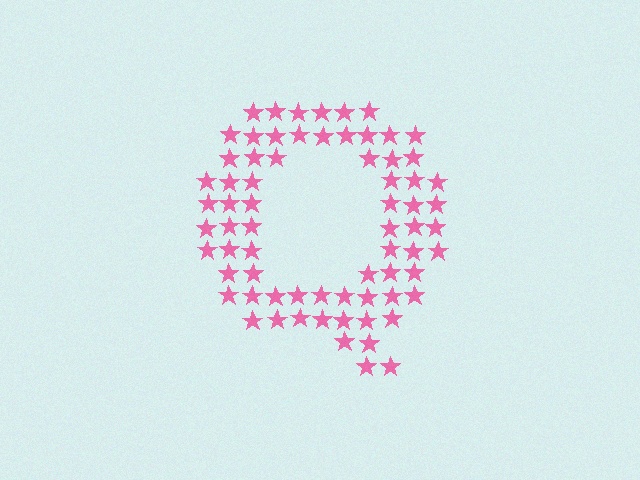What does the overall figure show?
The overall figure shows the letter Q.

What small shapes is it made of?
It is made of small stars.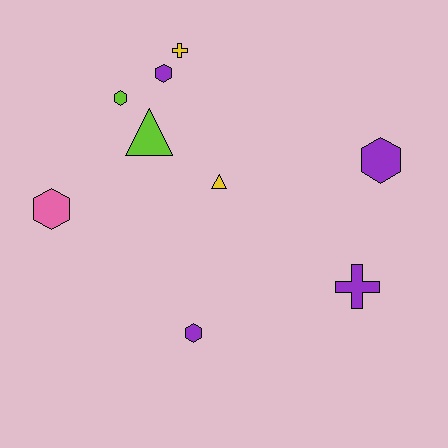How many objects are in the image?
There are 9 objects.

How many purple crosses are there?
There is 1 purple cross.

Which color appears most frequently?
Purple, with 4 objects.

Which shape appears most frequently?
Hexagon, with 5 objects.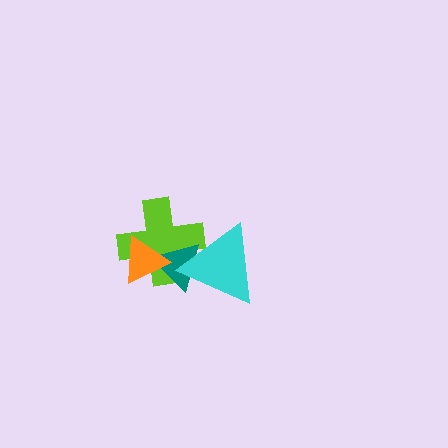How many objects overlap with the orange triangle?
2 objects overlap with the orange triangle.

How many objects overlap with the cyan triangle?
2 objects overlap with the cyan triangle.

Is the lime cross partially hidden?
Yes, it is partially covered by another shape.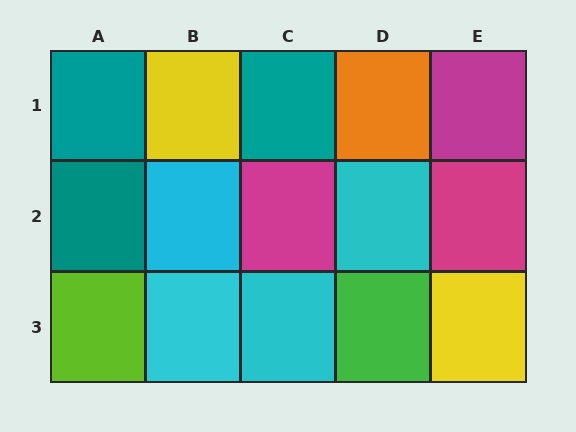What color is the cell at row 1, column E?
Magenta.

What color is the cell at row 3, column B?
Cyan.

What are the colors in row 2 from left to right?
Teal, cyan, magenta, cyan, magenta.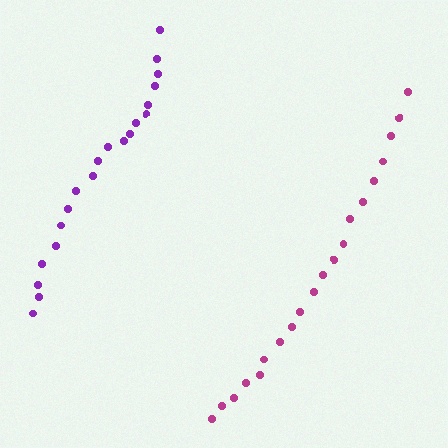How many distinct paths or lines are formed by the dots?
There are 2 distinct paths.